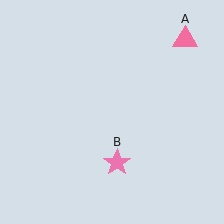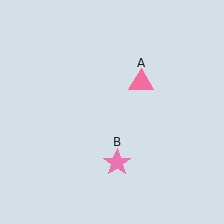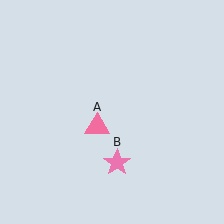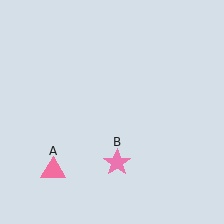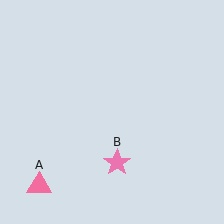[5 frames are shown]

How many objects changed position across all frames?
1 object changed position: pink triangle (object A).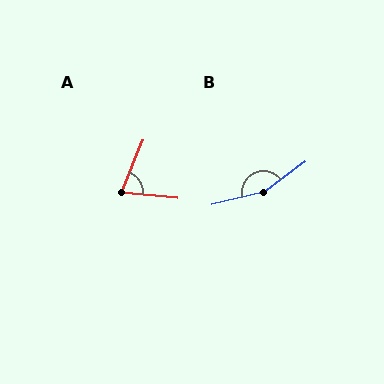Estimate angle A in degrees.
Approximately 73 degrees.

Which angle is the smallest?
A, at approximately 73 degrees.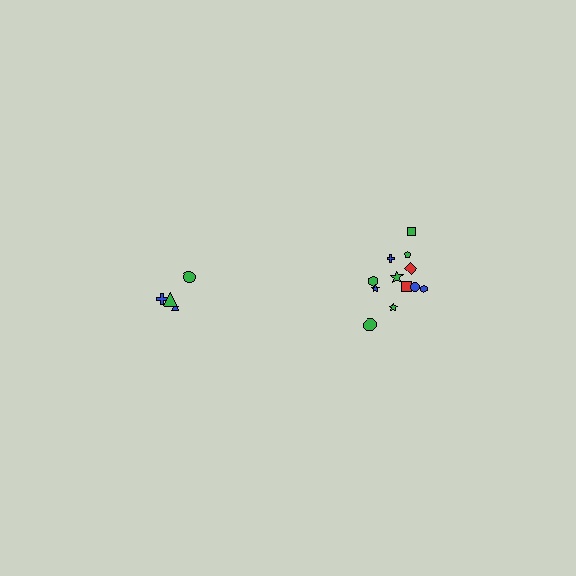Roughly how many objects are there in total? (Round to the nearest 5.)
Roughly 15 objects in total.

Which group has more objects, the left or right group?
The right group.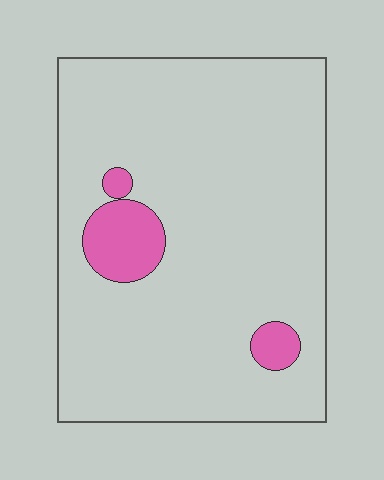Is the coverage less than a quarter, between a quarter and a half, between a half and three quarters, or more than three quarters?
Less than a quarter.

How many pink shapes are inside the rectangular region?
3.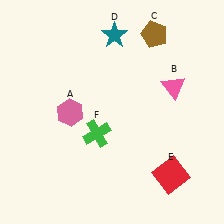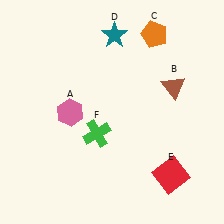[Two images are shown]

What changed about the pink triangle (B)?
In Image 1, B is pink. In Image 2, it changed to brown.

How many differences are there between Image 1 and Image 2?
There are 2 differences between the two images.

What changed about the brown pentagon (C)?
In Image 1, C is brown. In Image 2, it changed to orange.